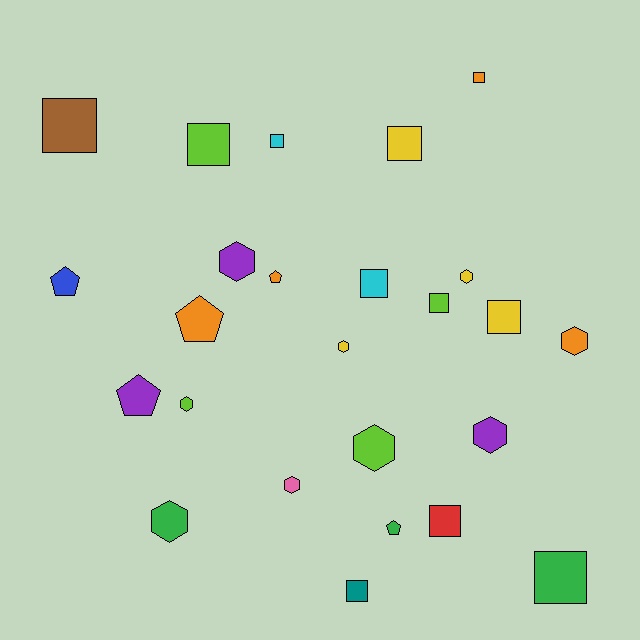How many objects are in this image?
There are 25 objects.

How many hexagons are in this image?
There are 9 hexagons.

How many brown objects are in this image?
There is 1 brown object.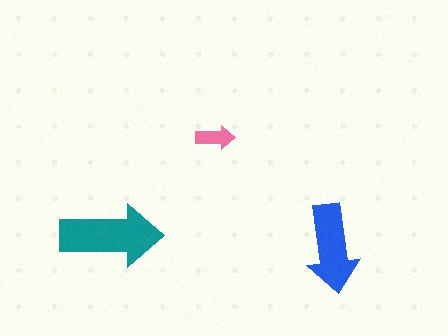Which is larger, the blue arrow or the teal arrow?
The teal one.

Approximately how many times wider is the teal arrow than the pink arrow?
About 2.5 times wider.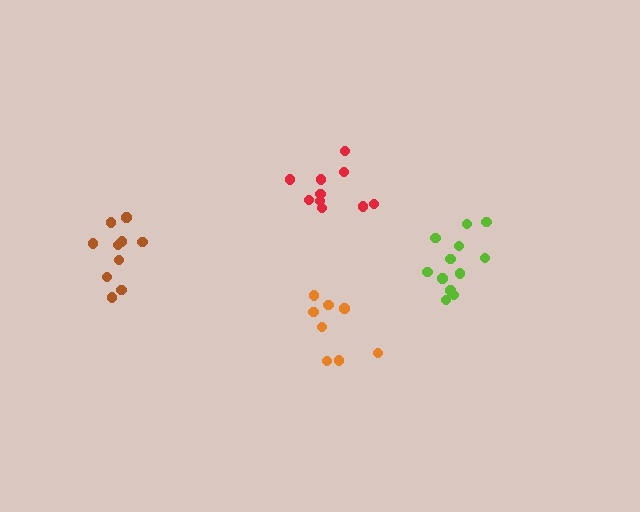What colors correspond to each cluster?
The clusters are colored: brown, red, lime, orange.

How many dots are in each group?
Group 1: 10 dots, Group 2: 10 dots, Group 3: 12 dots, Group 4: 8 dots (40 total).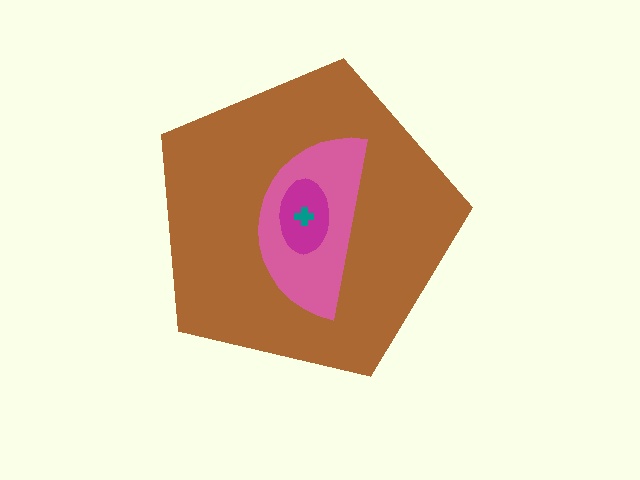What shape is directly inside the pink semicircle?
The magenta ellipse.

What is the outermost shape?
The brown pentagon.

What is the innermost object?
The teal cross.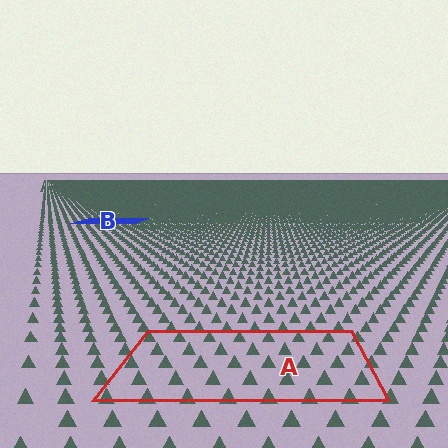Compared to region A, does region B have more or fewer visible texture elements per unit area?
Region B has more texture elements per unit area — they are packed more densely because it is farther away.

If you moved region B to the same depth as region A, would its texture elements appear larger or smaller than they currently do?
They would appear larger. At a closer depth, the same texture elements are projected at a bigger on-screen size.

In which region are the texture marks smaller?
The texture marks are smaller in region B, because it is farther away.